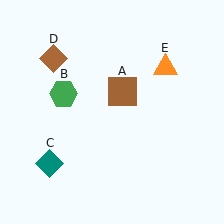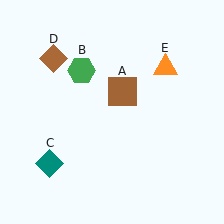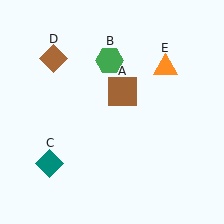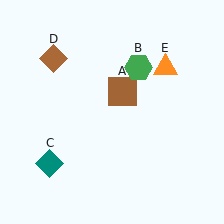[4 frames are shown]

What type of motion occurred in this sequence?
The green hexagon (object B) rotated clockwise around the center of the scene.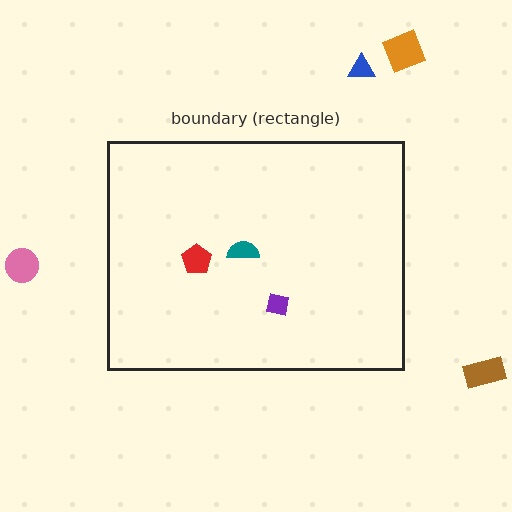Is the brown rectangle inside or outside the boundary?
Outside.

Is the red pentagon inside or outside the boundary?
Inside.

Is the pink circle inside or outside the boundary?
Outside.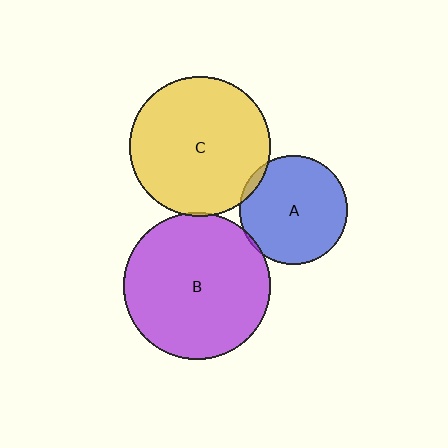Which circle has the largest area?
Circle B (purple).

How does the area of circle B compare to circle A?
Approximately 1.8 times.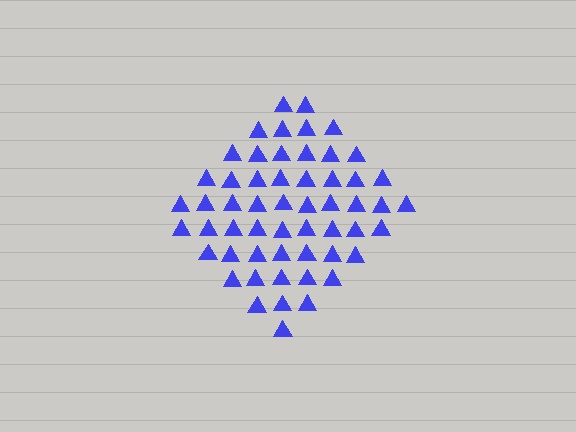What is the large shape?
The large shape is a diamond.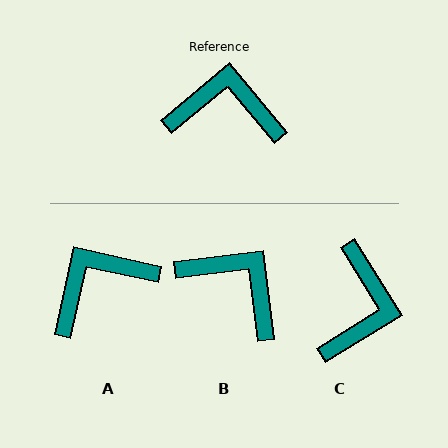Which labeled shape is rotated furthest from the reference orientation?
C, about 98 degrees away.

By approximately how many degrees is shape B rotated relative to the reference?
Approximately 33 degrees clockwise.